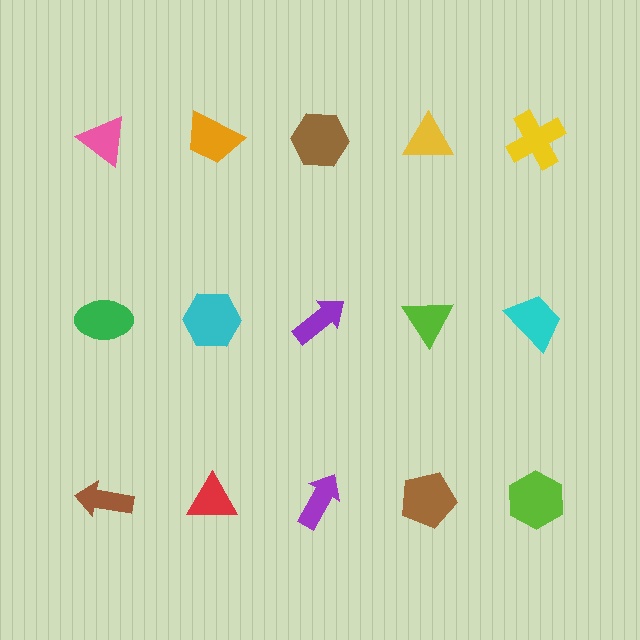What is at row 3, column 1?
A brown arrow.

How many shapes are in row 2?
5 shapes.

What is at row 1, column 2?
An orange trapezoid.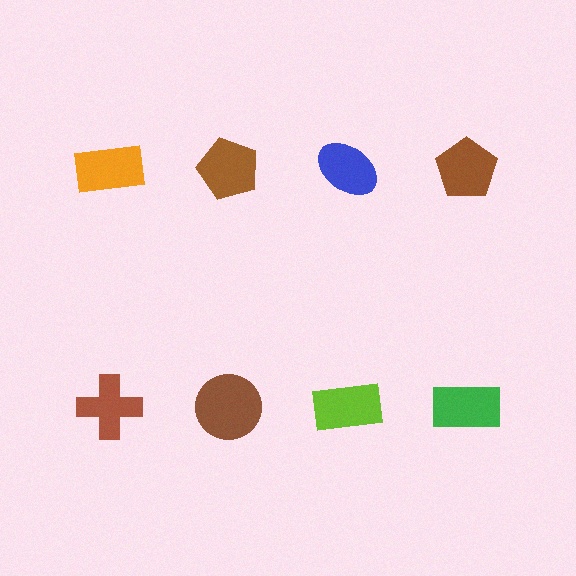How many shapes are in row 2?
4 shapes.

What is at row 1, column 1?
An orange rectangle.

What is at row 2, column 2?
A brown circle.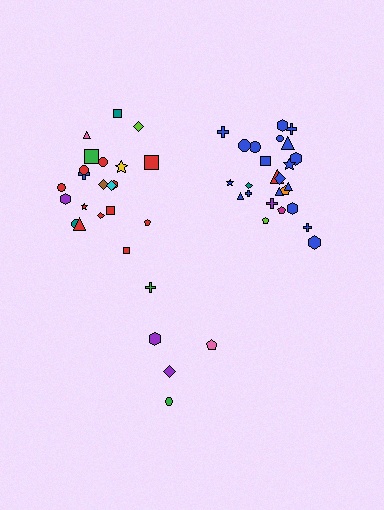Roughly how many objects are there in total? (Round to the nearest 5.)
Roughly 50 objects in total.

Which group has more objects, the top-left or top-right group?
The top-right group.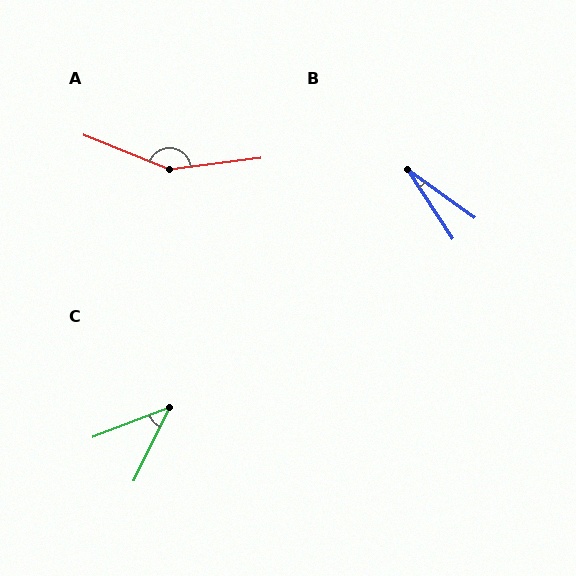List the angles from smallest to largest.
B (21°), C (43°), A (151°).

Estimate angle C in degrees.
Approximately 43 degrees.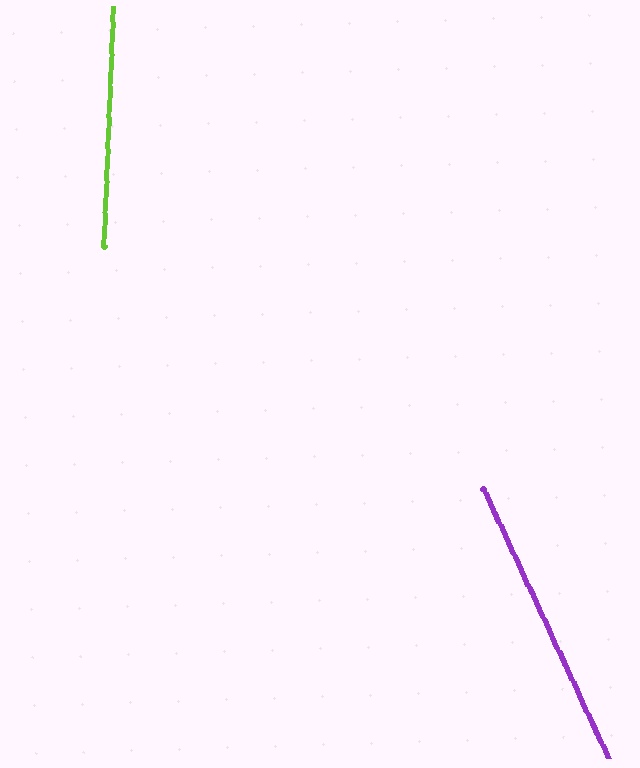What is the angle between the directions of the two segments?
Approximately 27 degrees.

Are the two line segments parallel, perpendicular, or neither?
Neither parallel nor perpendicular — they differ by about 27°.